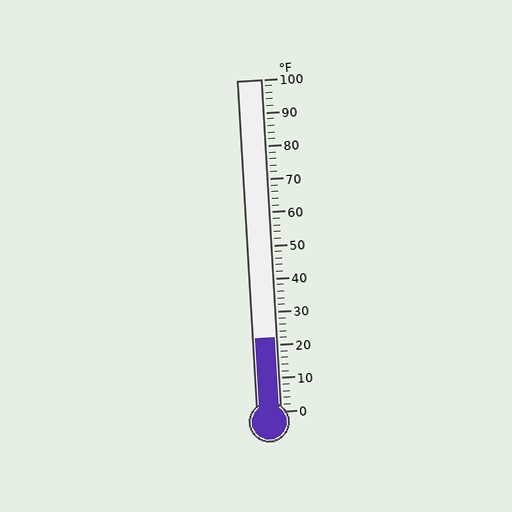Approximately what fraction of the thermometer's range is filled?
The thermometer is filled to approximately 20% of its range.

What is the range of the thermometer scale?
The thermometer scale ranges from 0°F to 100°F.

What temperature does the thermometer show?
The thermometer shows approximately 22°F.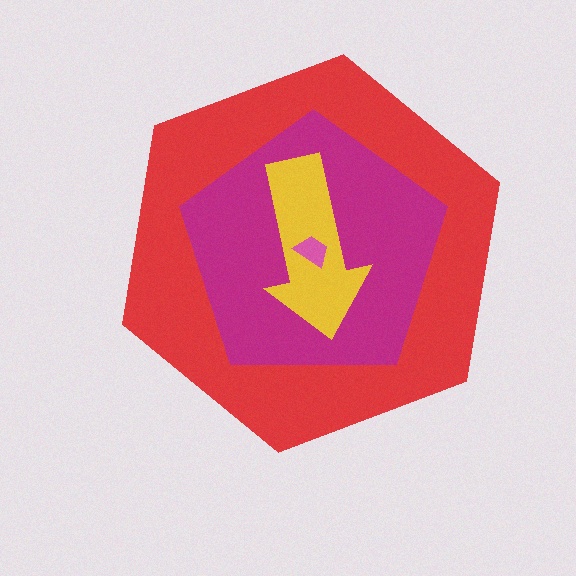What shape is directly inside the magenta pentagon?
The yellow arrow.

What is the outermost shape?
The red hexagon.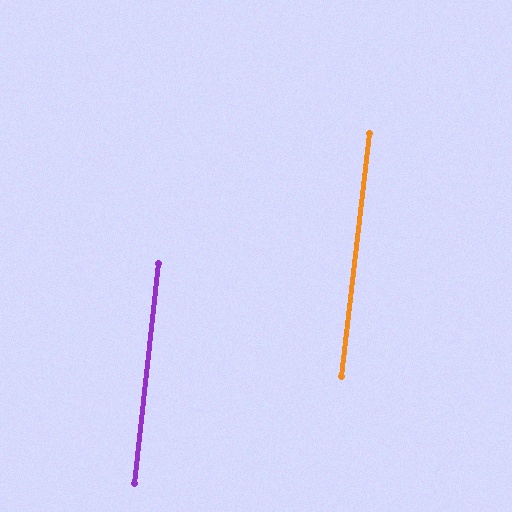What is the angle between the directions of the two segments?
Approximately 0 degrees.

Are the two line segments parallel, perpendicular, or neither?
Parallel — their directions differ by only 0.4°.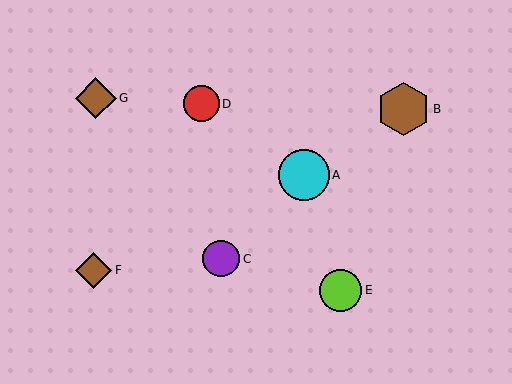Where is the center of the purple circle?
The center of the purple circle is at (221, 259).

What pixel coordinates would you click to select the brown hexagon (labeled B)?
Click at (403, 109) to select the brown hexagon B.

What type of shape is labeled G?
Shape G is a brown diamond.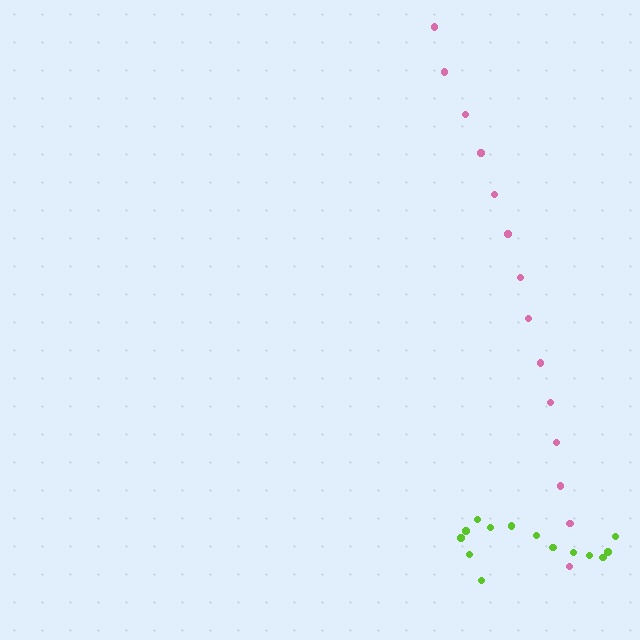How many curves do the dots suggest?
There are 2 distinct paths.